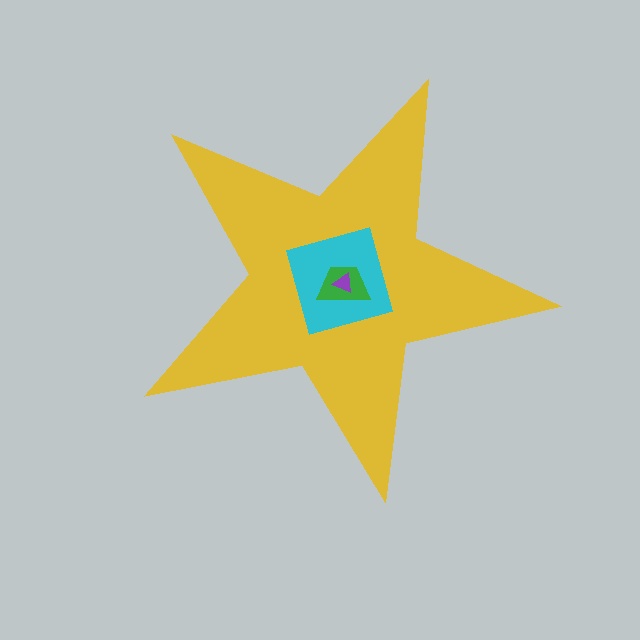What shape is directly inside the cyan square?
The green trapezoid.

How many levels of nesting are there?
4.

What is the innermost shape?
The purple triangle.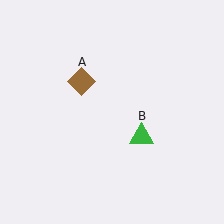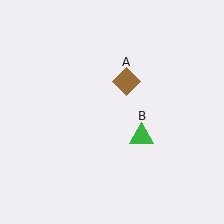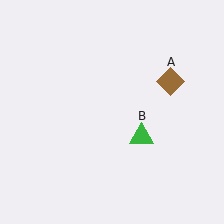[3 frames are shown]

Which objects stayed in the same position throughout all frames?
Green triangle (object B) remained stationary.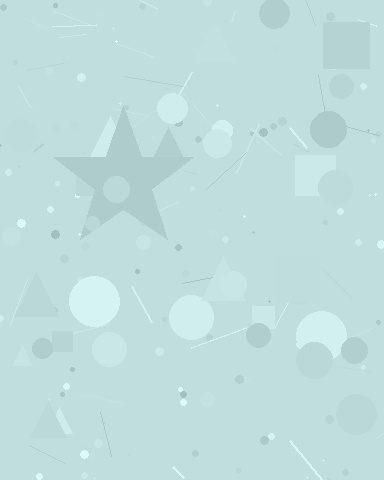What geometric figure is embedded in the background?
A star is embedded in the background.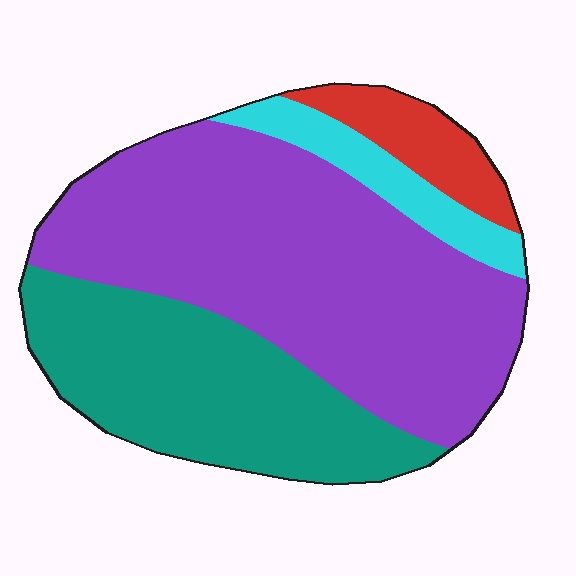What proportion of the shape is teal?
Teal takes up between a sixth and a third of the shape.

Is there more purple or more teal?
Purple.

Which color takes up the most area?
Purple, at roughly 55%.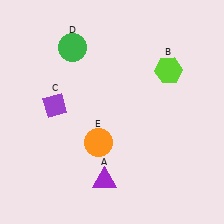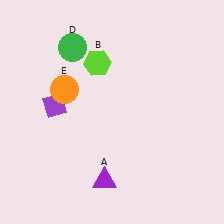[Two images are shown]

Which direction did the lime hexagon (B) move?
The lime hexagon (B) moved left.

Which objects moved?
The objects that moved are: the lime hexagon (B), the orange circle (E).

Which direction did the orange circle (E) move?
The orange circle (E) moved up.